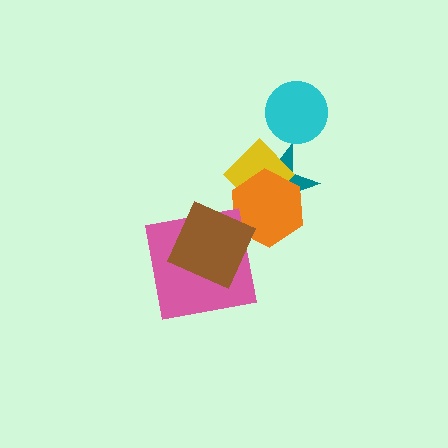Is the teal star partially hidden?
Yes, it is partially covered by another shape.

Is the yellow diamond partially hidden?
Yes, it is partially covered by another shape.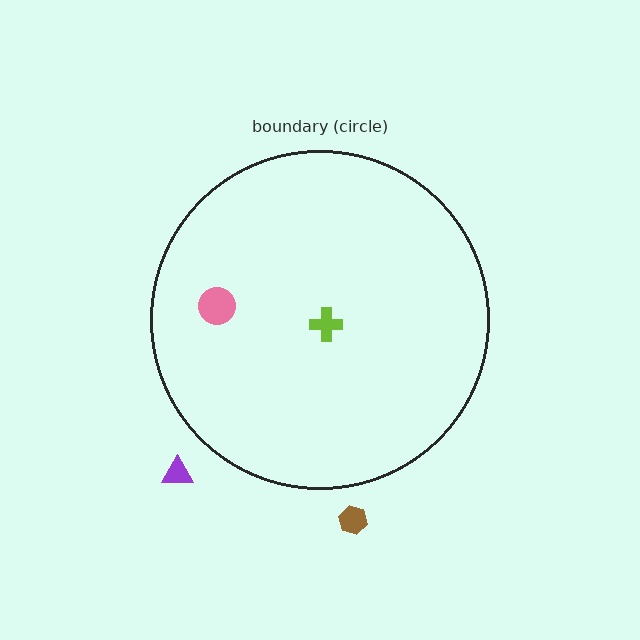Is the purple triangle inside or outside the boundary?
Outside.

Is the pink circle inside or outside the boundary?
Inside.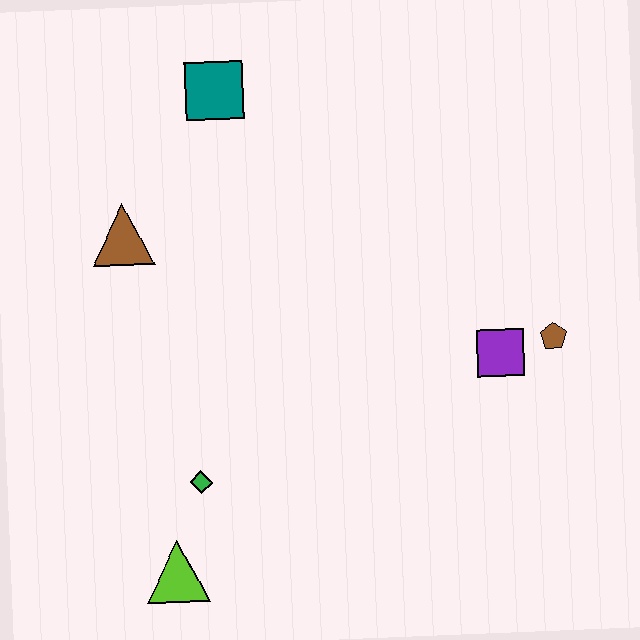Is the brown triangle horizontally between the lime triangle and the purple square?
No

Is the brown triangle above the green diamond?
Yes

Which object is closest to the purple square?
The brown pentagon is closest to the purple square.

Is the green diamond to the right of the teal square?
No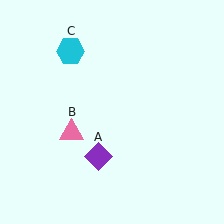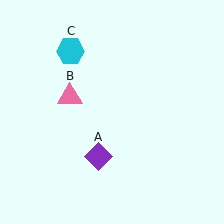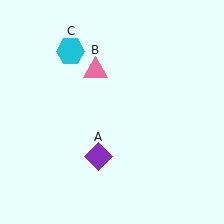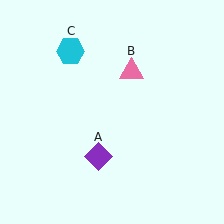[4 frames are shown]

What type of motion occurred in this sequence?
The pink triangle (object B) rotated clockwise around the center of the scene.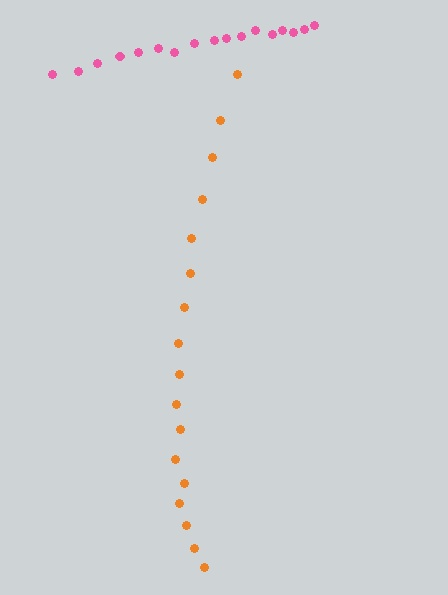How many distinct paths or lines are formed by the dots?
There are 2 distinct paths.